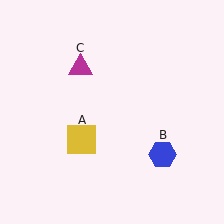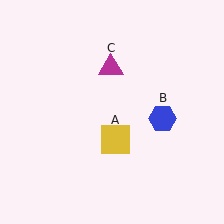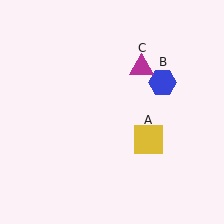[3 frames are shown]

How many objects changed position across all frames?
3 objects changed position: yellow square (object A), blue hexagon (object B), magenta triangle (object C).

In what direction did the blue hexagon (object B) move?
The blue hexagon (object B) moved up.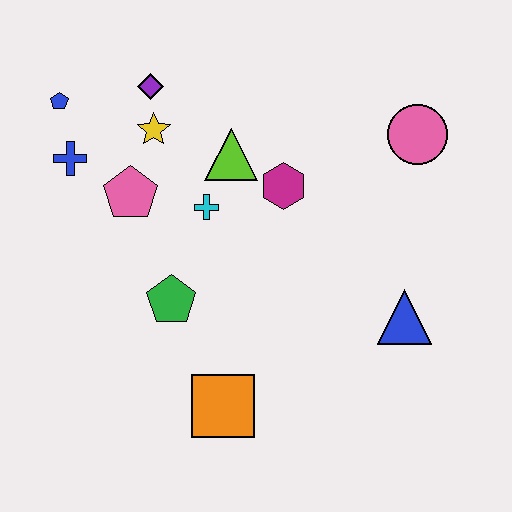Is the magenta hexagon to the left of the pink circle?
Yes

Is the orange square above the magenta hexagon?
No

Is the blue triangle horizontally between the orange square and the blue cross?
No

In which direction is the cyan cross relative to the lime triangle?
The cyan cross is below the lime triangle.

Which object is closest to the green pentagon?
The cyan cross is closest to the green pentagon.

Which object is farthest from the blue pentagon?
The blue triangle is farthest from the blue pentagon.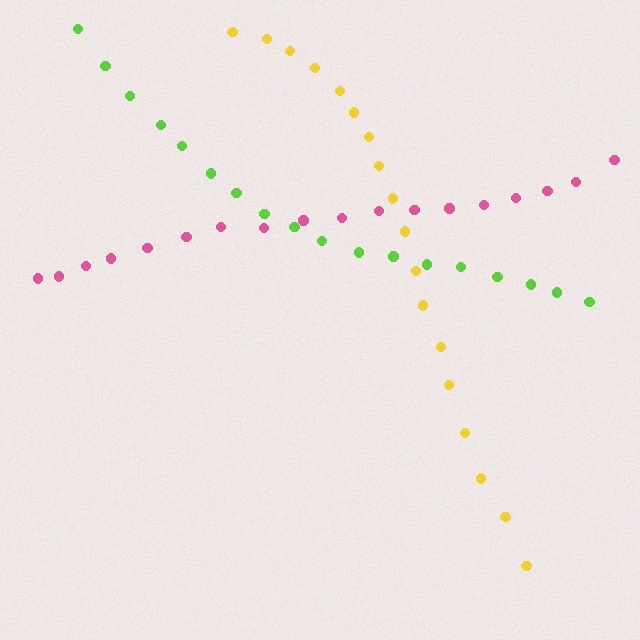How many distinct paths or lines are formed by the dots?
There are 3 distinct paths.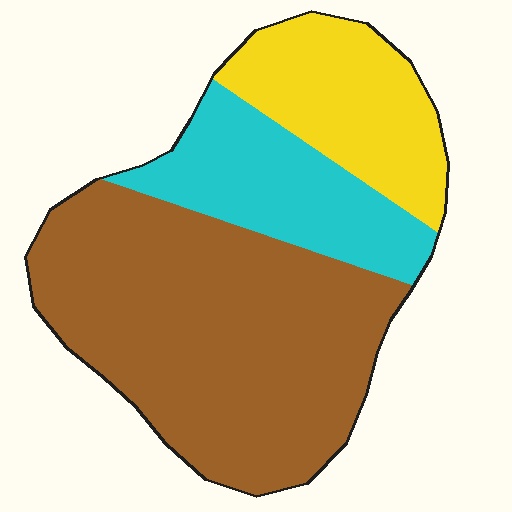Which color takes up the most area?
Brown, at roughly 55%.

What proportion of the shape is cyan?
Cyan takes up about one fifth (1/5) of the shape.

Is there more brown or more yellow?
Brown.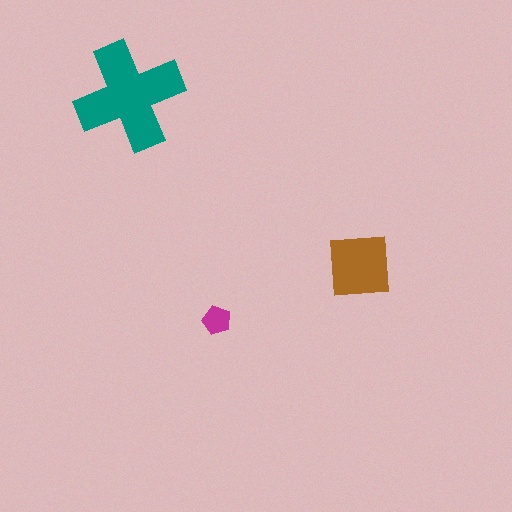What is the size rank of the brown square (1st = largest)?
2nd.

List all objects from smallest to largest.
The magenta pentagon, the brown square, the teal cross.